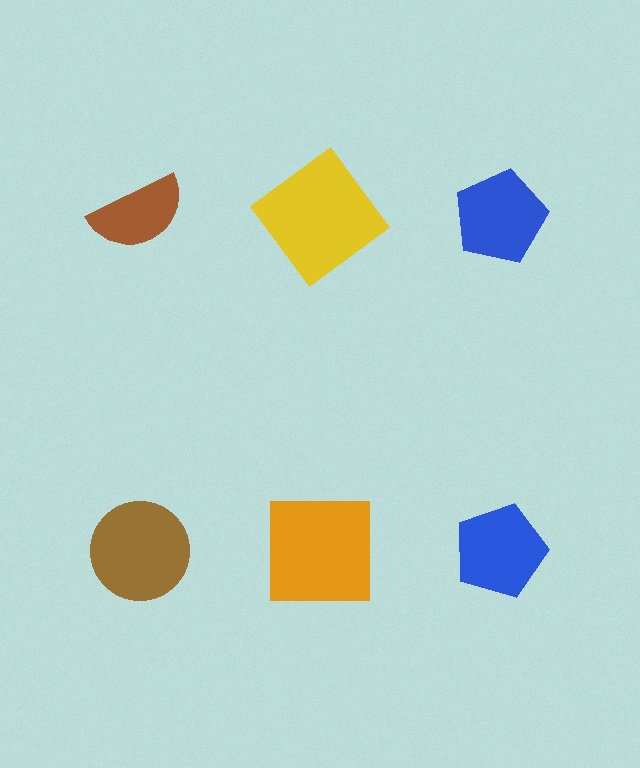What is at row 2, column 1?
A brown circle.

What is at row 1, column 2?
A yellow diamond.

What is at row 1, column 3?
A blue pentagon.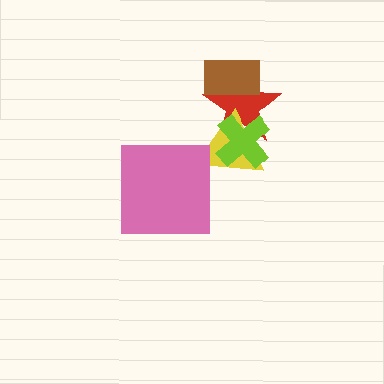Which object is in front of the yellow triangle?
The lime cross is in front of the yellow triangle.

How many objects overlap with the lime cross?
2 objects overlap with the lime cross.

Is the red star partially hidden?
Yes, it is partially covered by another shape.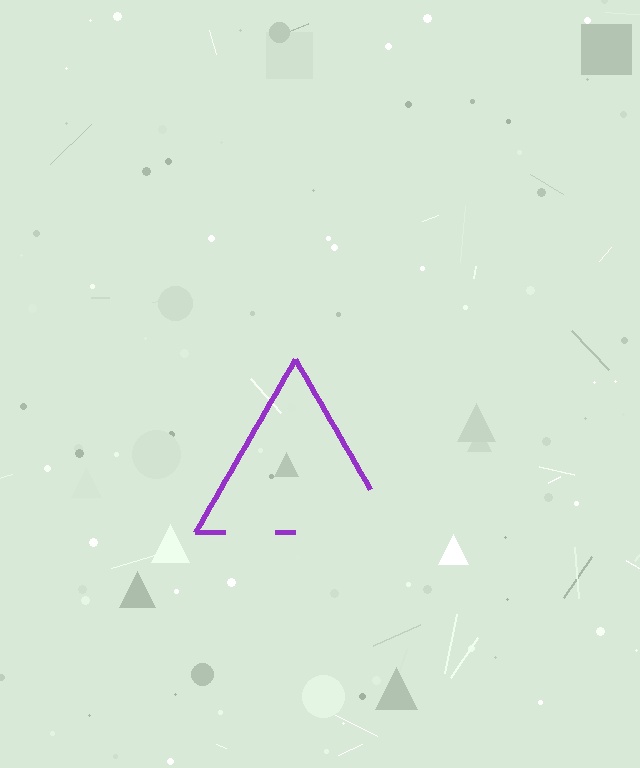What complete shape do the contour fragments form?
The contour fragments form a triangle.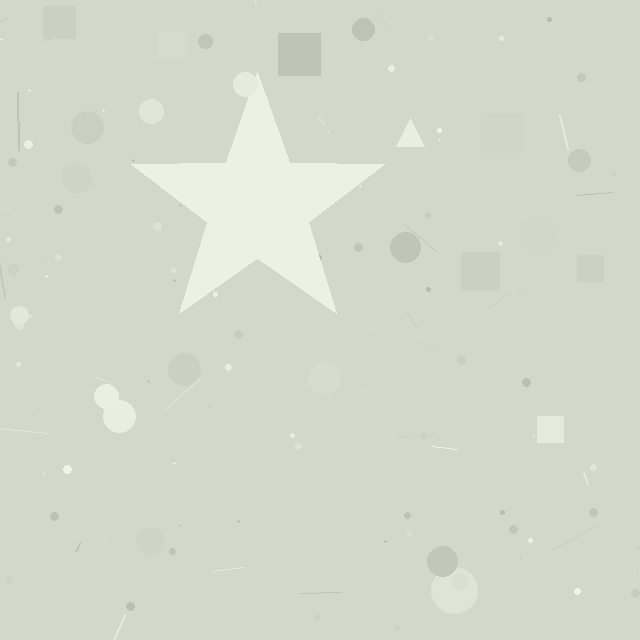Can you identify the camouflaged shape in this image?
The camouflaged shape is a star.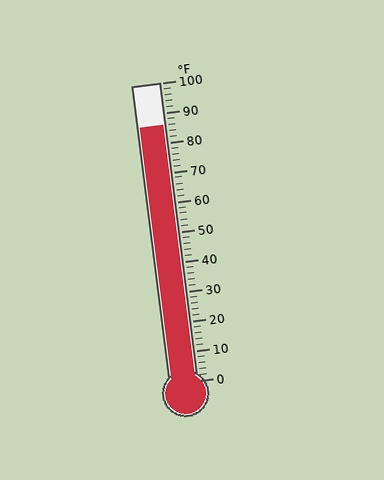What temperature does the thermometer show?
The thermometer shows approximately 86°F.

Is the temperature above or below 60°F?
The temperature is above 60°F.